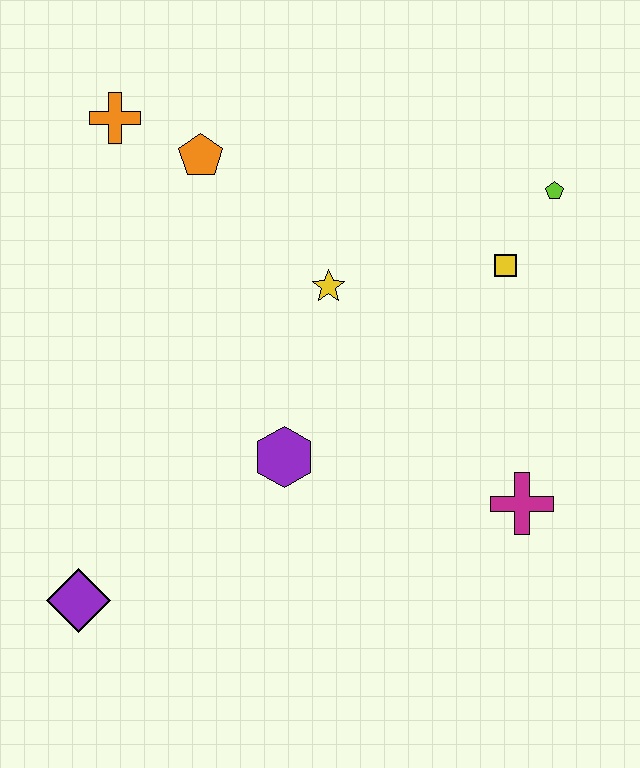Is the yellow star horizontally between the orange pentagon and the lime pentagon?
Yes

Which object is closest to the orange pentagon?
The orange cross is closest to the orange pentagon.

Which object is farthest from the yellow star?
The purple diamond is farthest from the yellow star.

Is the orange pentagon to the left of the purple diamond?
No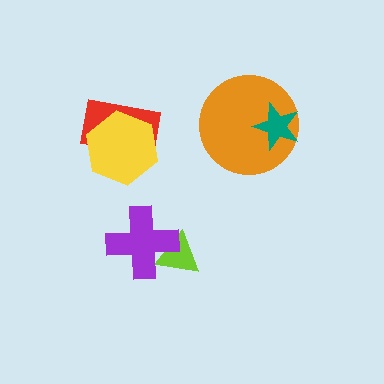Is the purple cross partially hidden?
No, no other shape covers it.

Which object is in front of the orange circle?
The teal star is in front of the orange circle.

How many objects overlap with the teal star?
1 object overlaps with the teal star.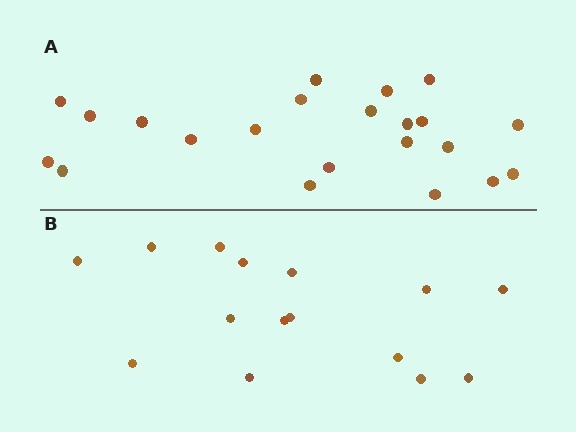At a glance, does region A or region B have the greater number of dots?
Region A (the top region) has more dots.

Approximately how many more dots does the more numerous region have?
Region A has roughly 8 or so more dots than region B.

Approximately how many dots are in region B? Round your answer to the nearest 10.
About 20 dots. (The exact count is 15, which rounds to 20.)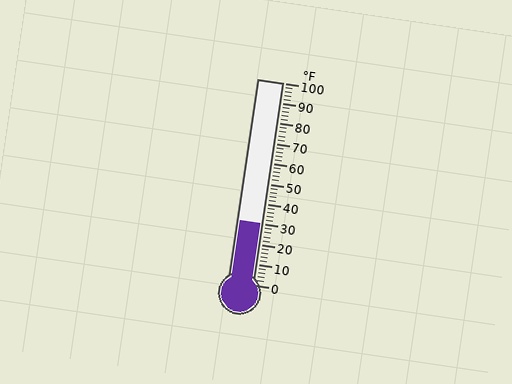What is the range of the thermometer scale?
The thermometer scale ranges from 0°F to 100°F.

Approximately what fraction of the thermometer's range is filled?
The thermometer is filled to approximately 30% of its range.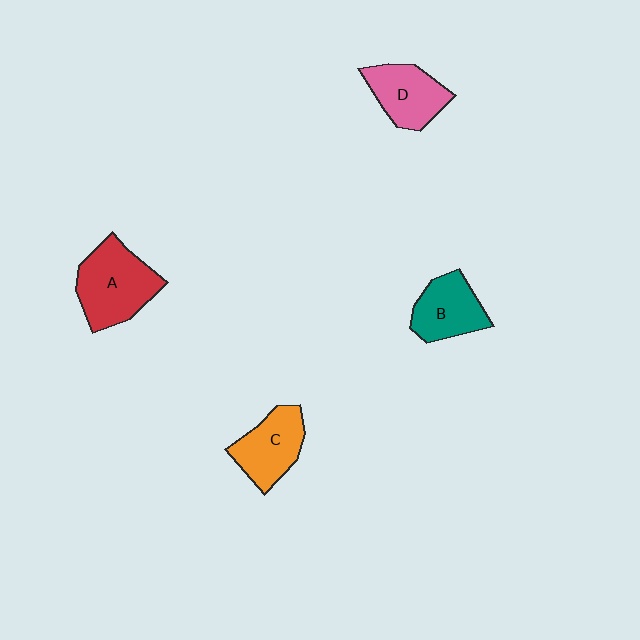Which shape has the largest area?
Shape A (red).